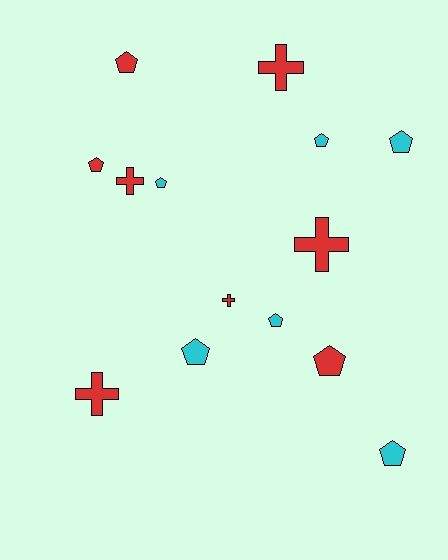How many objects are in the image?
There are 14 objects.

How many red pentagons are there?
There are 3 red pentagons.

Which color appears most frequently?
Red, with 8 objects.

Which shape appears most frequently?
Pentagon, with 9 objects.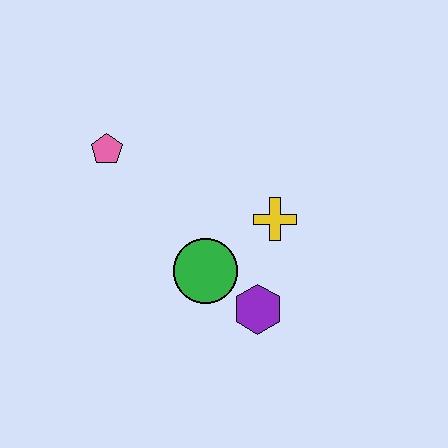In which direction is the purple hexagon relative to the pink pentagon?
The purple hexagon is below the pink pentagon.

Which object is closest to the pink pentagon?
The green circle is closest to the pink pentagon.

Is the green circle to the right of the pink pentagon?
Yes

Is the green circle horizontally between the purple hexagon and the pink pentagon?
Yes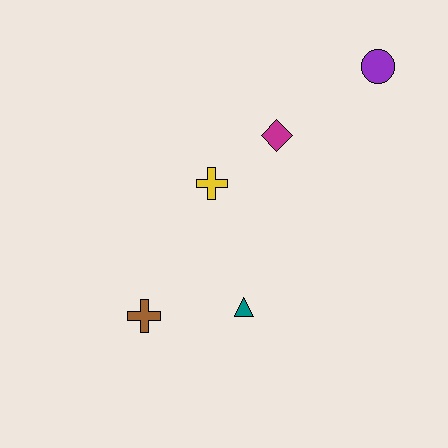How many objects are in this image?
There are 5 objects.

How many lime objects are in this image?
There are no lime objects.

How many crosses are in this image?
There are 2 crosses.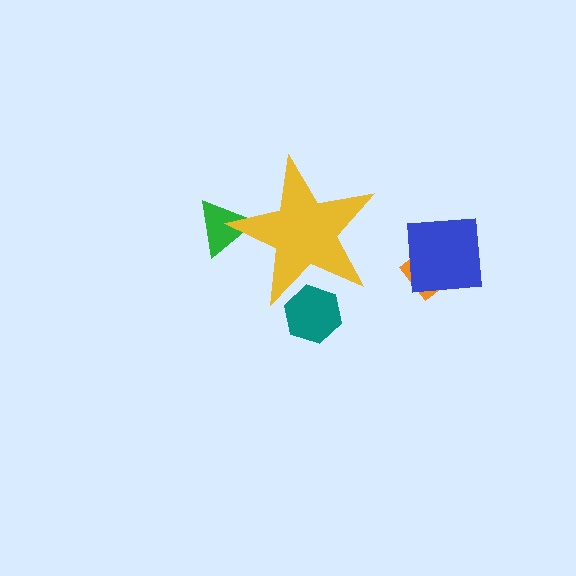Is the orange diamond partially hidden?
No, the orange diamond is fully visible.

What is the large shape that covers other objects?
A yellow star.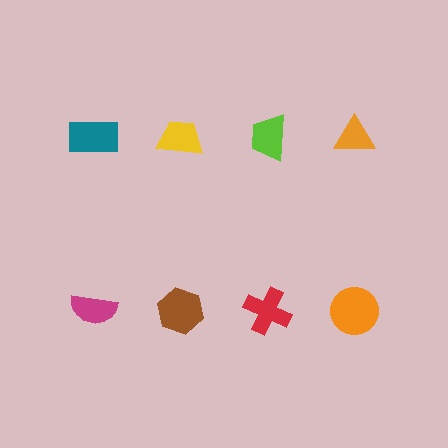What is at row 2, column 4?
An orange circle.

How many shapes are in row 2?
4 shapes.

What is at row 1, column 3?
A lime trapezoid.